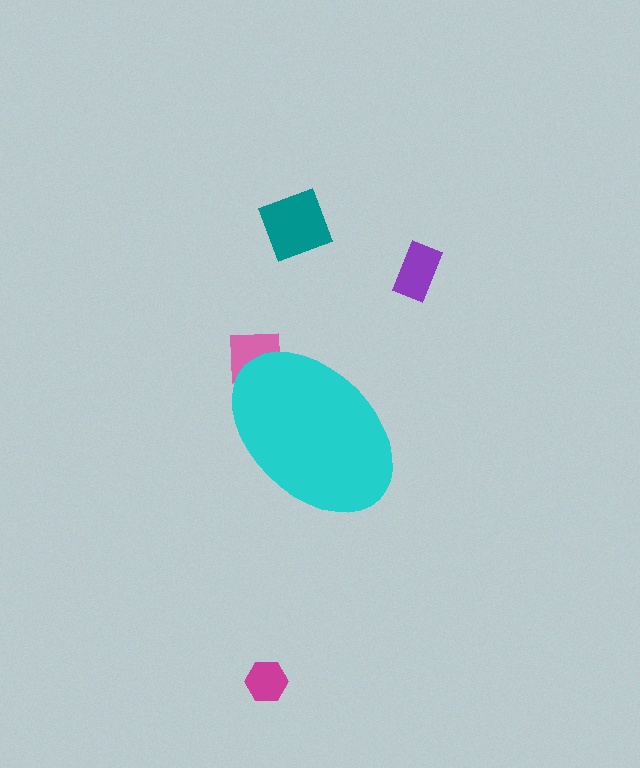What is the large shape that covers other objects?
A cyan ellipse.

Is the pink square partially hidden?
Yes, the pink square is partially hidden behind the cyan ellipse.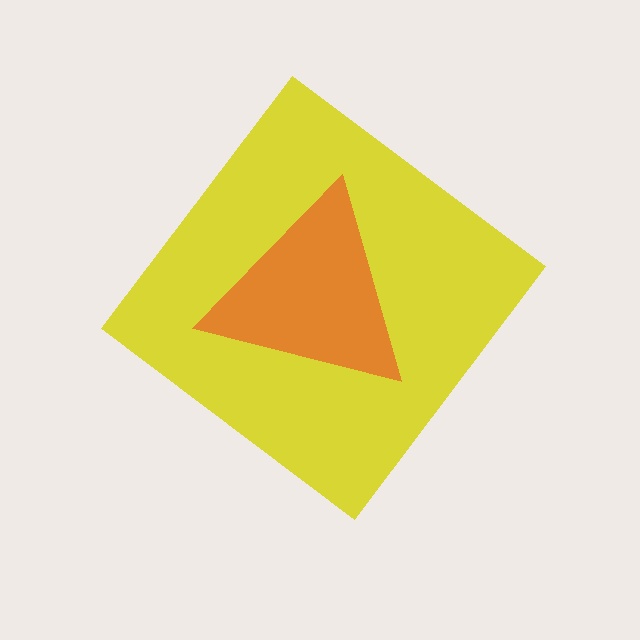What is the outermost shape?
The yellow diamond.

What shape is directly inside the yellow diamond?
The orange triangle.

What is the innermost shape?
The orange triangle.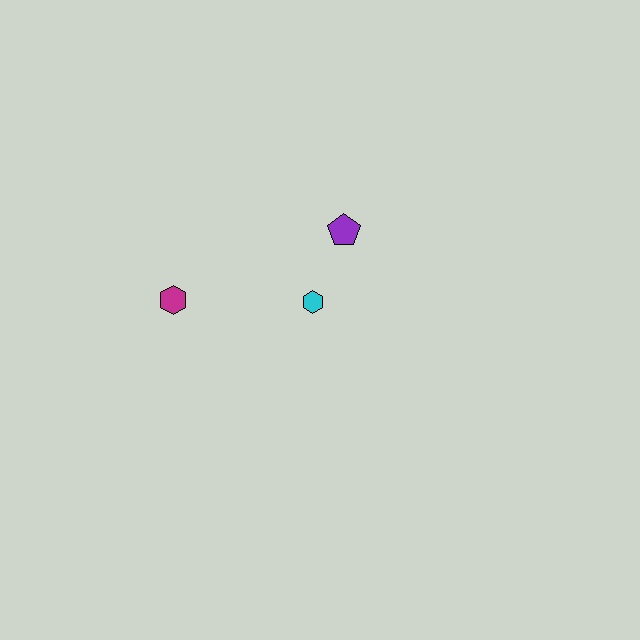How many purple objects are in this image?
There is 1 purple object.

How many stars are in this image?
There are no stars.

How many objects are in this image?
There are 3 objects.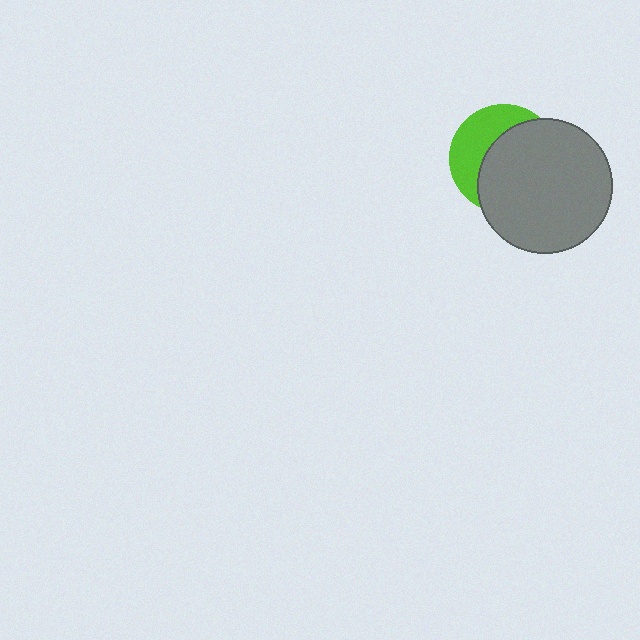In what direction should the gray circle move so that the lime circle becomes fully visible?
The gray circle should move toward the lower-right. That is the shortest direction to clear the overlap and leave the lime circle fully visible.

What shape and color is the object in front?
The object in front is a gray circle.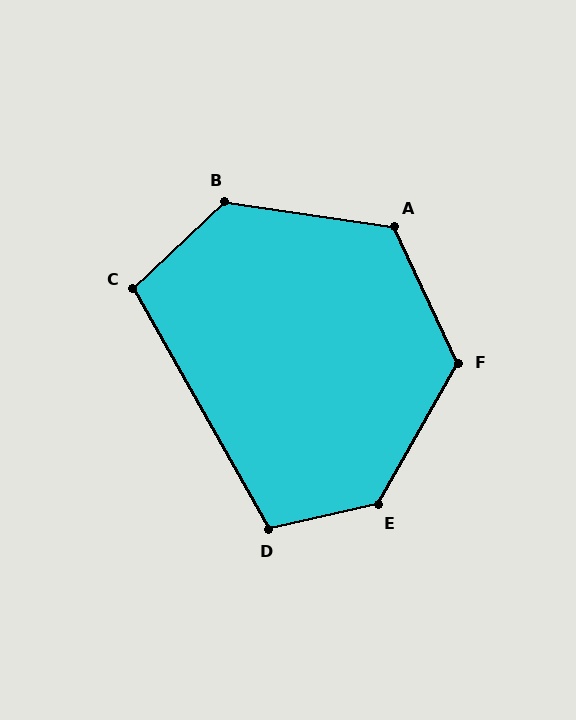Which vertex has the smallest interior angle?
C, at approximately 104 degrees.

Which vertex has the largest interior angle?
E, at approximately 132 degrees.